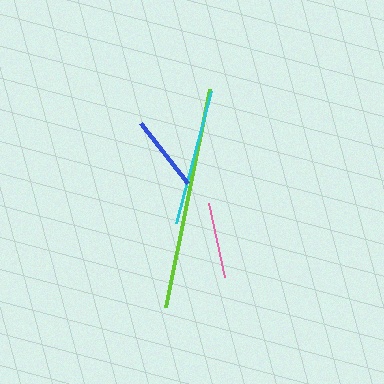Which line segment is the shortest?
The pink line is the shortest at approximately 76 pixels.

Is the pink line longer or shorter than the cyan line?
The cyan line is longer than the pink line.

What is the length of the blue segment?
The blue segment is approximately 76 pixels long.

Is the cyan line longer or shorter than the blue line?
The cyan line is longer than the blue line.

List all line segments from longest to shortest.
From longest to shortest: lime, cyan, blue, pink.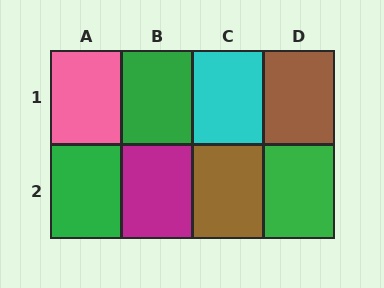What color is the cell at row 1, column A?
Pink.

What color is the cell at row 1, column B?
Green.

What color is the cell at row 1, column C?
Cyan.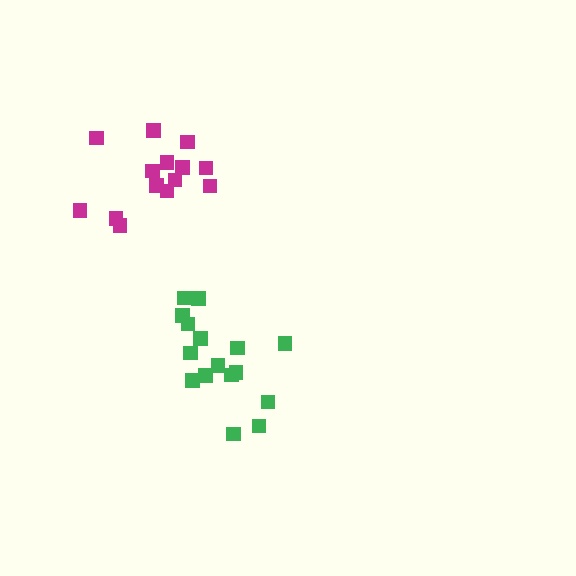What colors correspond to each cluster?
The clusters are colored: green, magenta.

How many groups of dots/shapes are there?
There are 2 groups.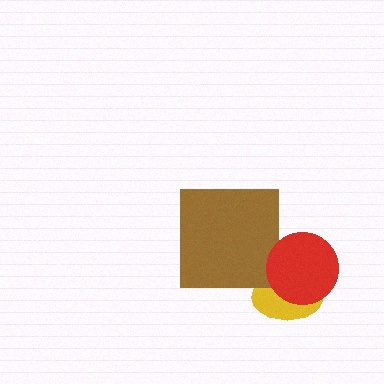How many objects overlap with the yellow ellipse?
1 object overlaps with the yellow ellipse.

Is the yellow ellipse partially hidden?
Yes, it is partially covered by another shape.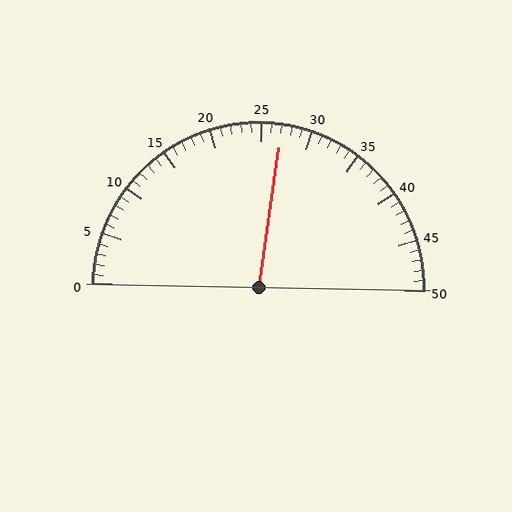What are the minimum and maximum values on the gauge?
The gauge ranges from 0 to 50.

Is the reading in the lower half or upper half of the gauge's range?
The reading is in the upper half of the range (0 to 50).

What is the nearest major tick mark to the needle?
The nearest major tick mark is 25.